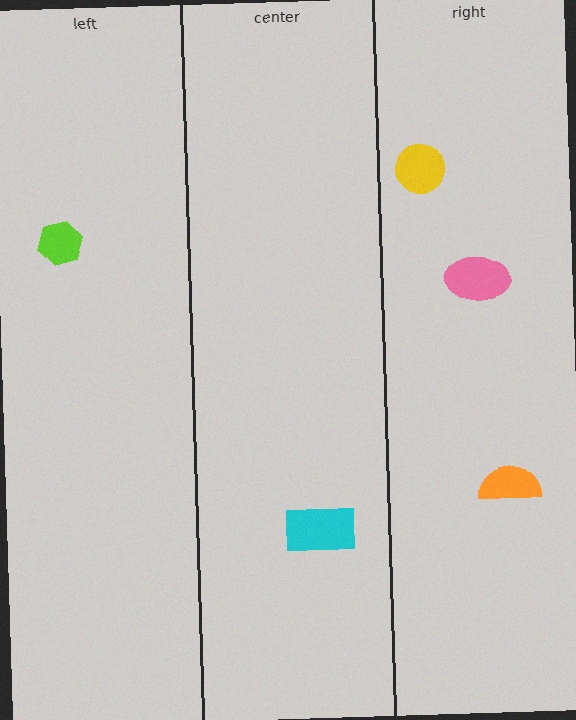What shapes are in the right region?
The orange semicircle, the yellow circle, the pink ellipse.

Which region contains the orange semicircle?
The right region.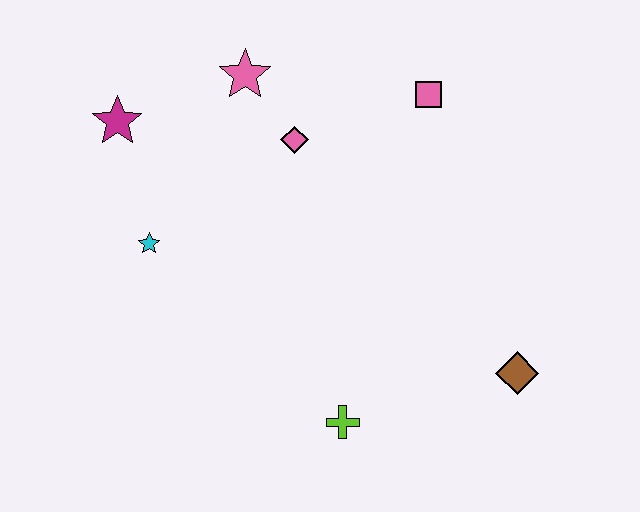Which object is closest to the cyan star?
The magenta star is closest to the cyan star.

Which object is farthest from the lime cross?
The magenta star is farthest from the lime cross.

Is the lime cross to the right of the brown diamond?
No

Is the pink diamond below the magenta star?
Yes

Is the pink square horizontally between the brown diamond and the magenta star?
Yes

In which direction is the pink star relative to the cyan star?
The pink star is above the cyan star.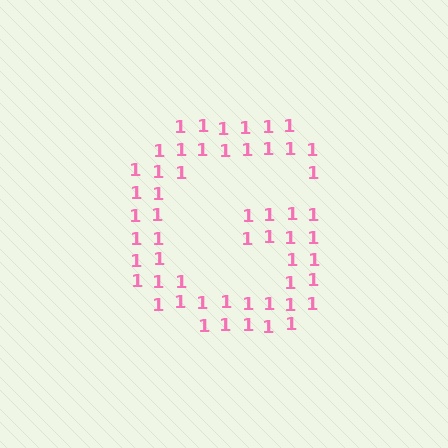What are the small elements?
The small elements are digit 1's.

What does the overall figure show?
The overall figure shows the letter G.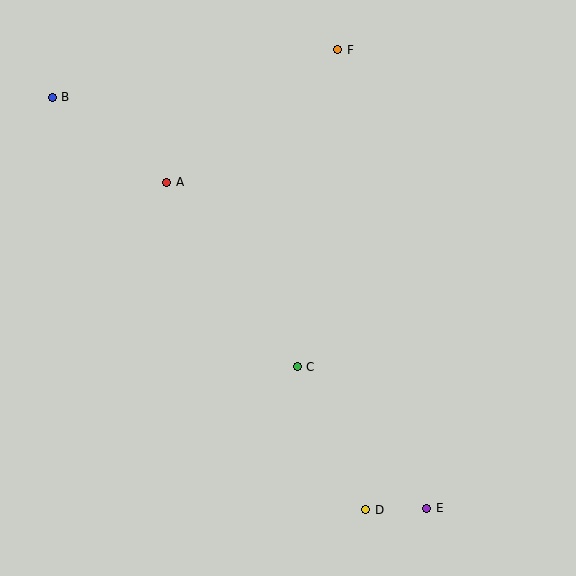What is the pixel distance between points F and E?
The distance between F and E is 467 pixels.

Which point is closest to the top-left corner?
Point B is closest to the top-left corner.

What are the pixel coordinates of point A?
Point A is at (167, 182).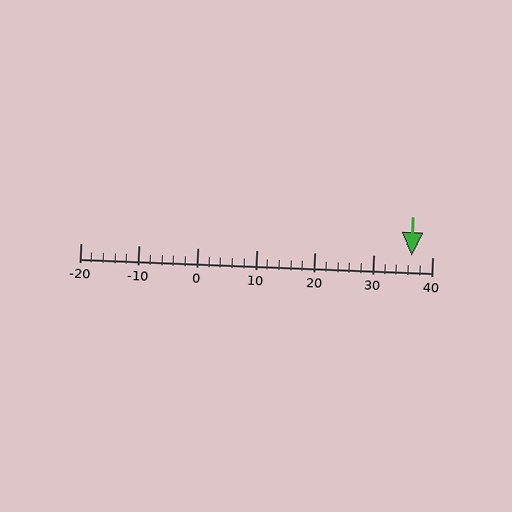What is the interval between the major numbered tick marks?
The major tick marks are spaced 10 units apart.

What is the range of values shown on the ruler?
The ruler shows values from -20 to 40.